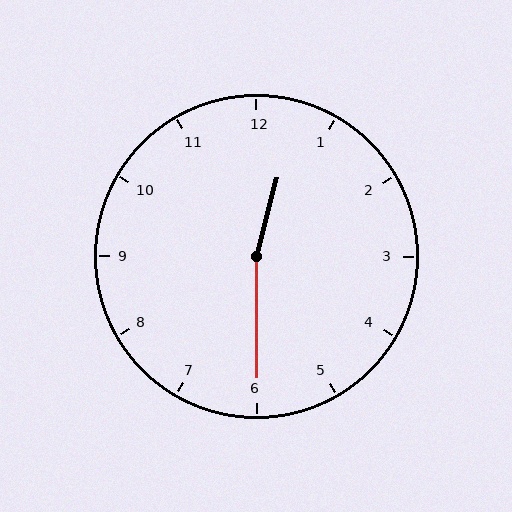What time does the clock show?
12:30.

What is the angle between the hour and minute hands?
Approximately 165 degrees.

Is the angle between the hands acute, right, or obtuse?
It is obtuse.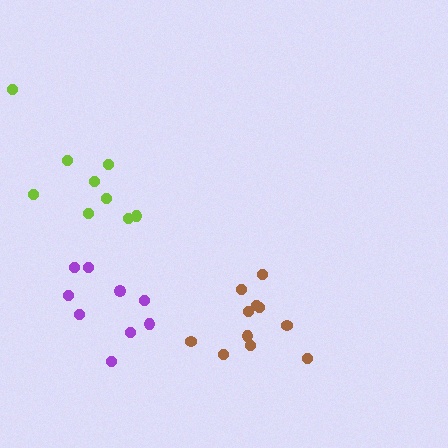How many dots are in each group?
Group 1: 9 dots, Group 2: 9 dots, Group 3: 11 dots (29 total).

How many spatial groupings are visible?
There are 3 spatial groupings.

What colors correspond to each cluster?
The clusters are colored: lime, purple, brown.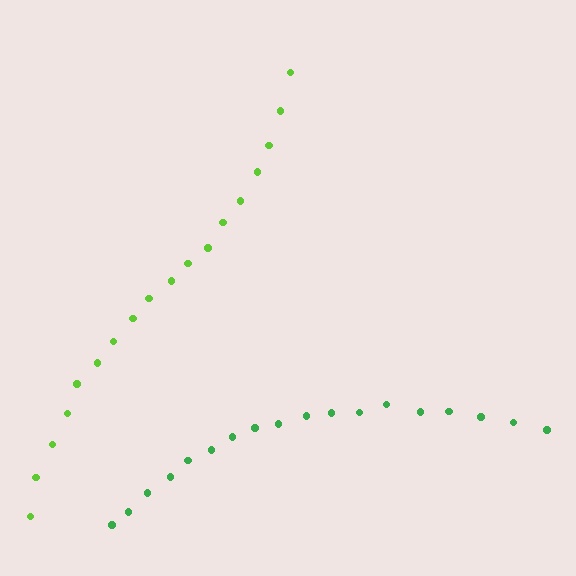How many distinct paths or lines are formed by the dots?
There are 2 distinct paths.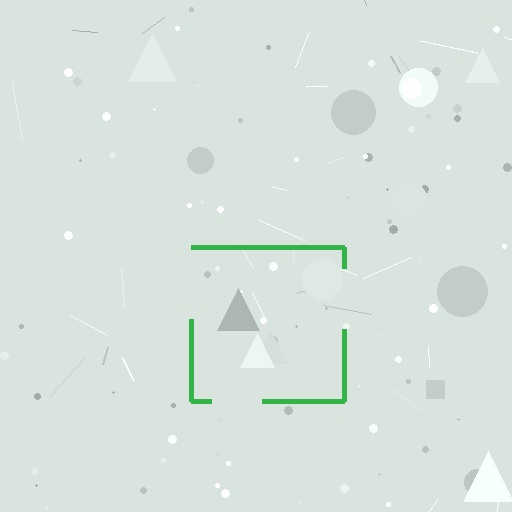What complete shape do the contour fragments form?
The contour fragments form a square.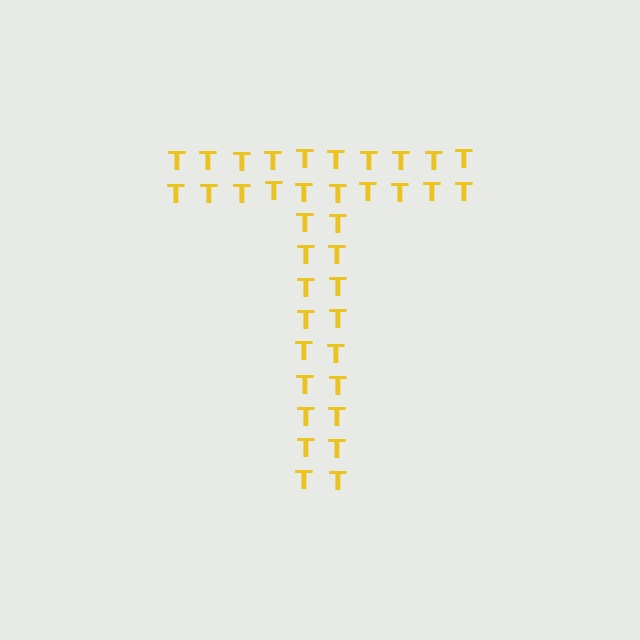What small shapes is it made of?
It is made of small letter T's.